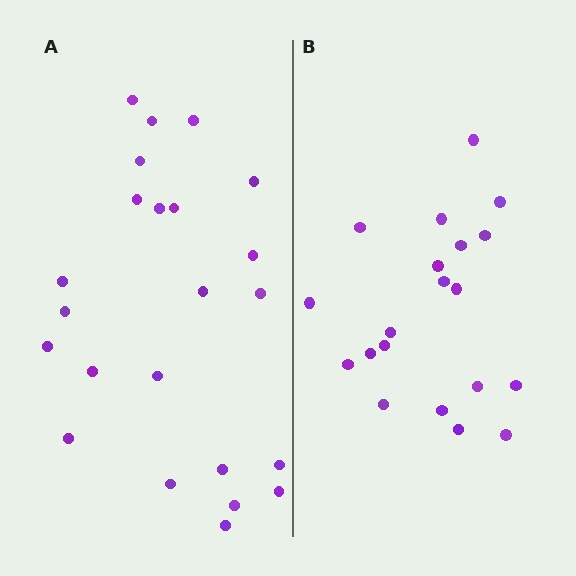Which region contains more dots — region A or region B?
Region A (the left region) has more dots.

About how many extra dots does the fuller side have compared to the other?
Region A has just a few more — roughly 2 or 3 more dots than region B.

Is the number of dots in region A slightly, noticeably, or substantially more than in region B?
Region A has only slightly more — the two regions are fairly close. The ratio is roughly 1.1 to 1.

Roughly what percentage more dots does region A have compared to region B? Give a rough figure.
About 15% more.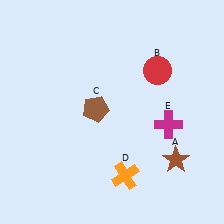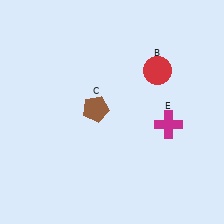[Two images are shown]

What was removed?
The brown star (A), the orange cross (D) were removed in Image 2.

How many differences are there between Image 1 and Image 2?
There are 2 differences between the two images.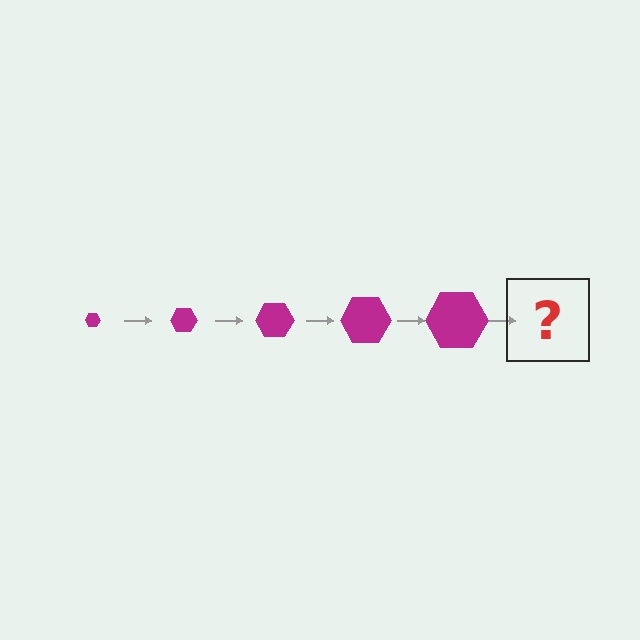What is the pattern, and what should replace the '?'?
The pattern is that the hexagon gets progressively larger each step. The '?' should be a magenta hexagon, larger than the previous one.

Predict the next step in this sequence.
The next step is a magenta hexagon, larger than the previous one.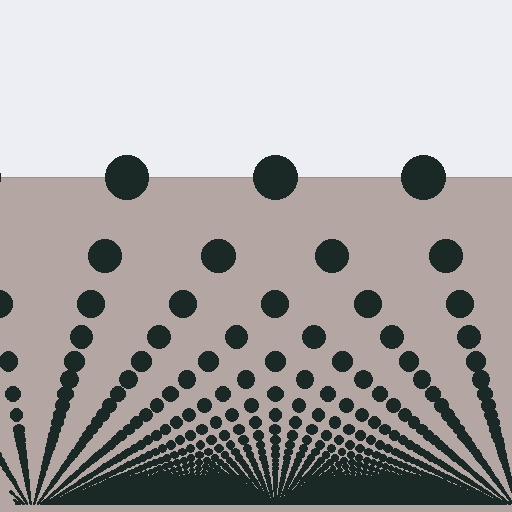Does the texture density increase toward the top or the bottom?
Density increases toward the bottom.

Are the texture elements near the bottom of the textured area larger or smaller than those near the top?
Smaller. The gradient is inverted — elements near the bottom are smaller and denser.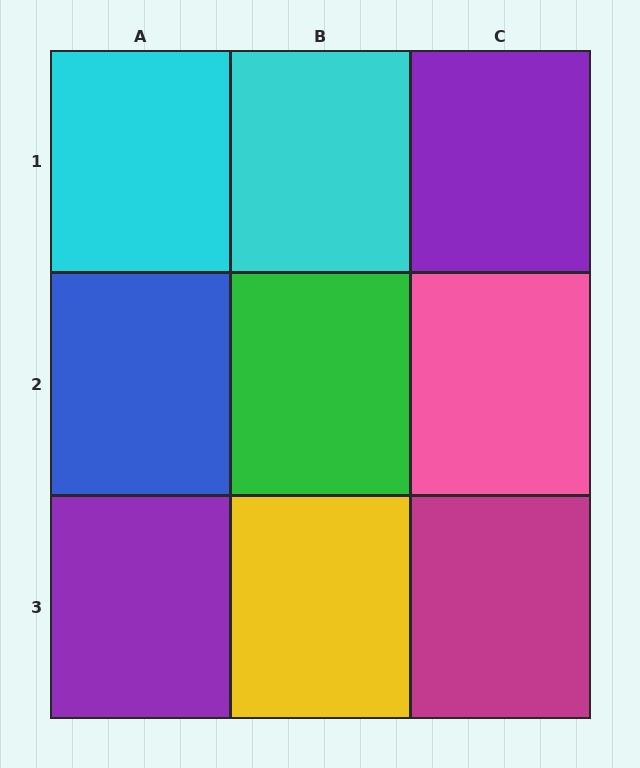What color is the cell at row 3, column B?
Yellow.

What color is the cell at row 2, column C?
Pink.